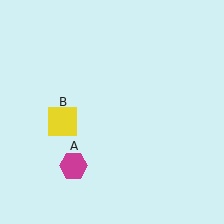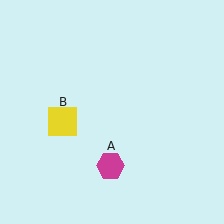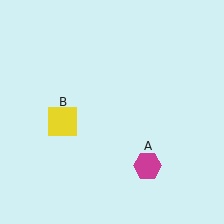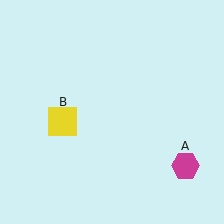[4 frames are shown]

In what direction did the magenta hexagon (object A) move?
The magenta hexagon (object A) moved right.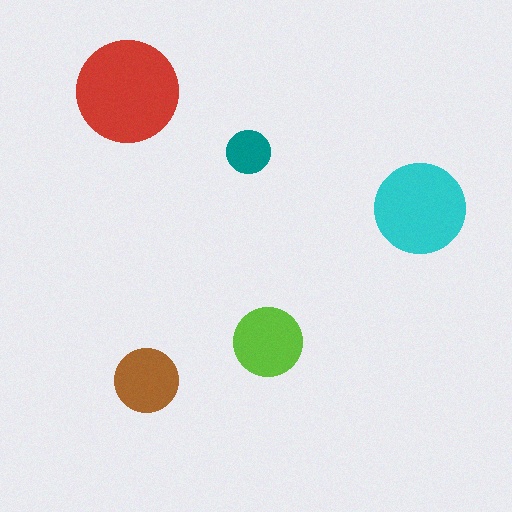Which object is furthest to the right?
The cyan circle is rightmost.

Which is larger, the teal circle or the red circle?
The red one.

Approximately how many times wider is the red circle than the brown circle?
About 1.5 times wider.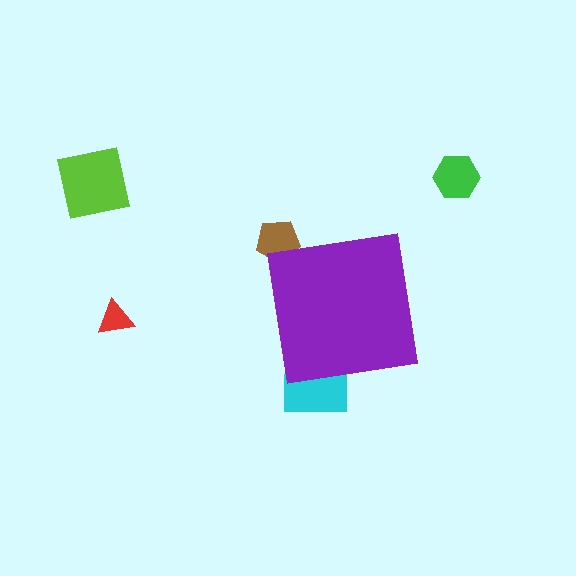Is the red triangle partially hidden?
No, the red triangle is fully visible.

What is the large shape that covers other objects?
A purple square.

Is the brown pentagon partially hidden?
Yes, the brown pentagon is partially hidden behind the purple square.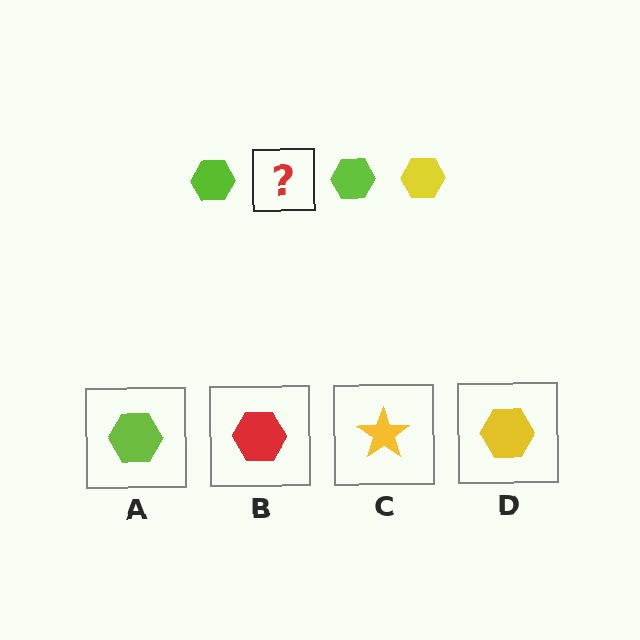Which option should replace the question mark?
Option D.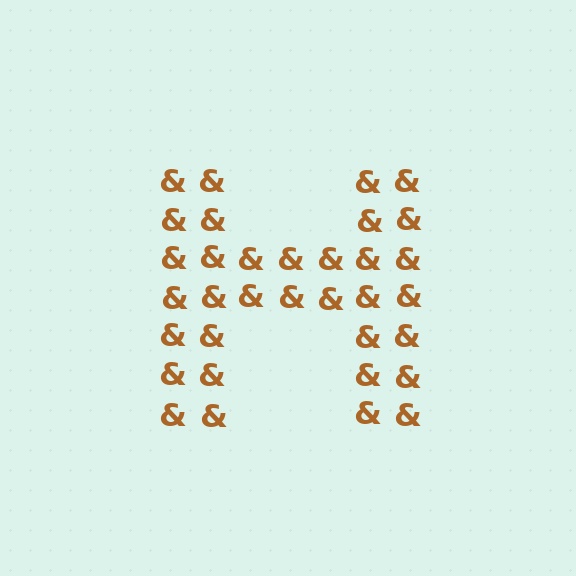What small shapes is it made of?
It is made of small ampersands.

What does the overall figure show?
The overall figure shows the letter H.